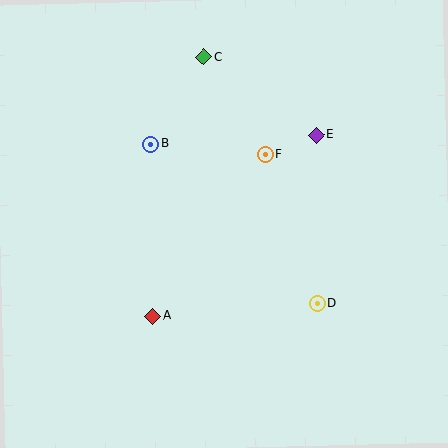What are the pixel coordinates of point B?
Point B is at (151, 144).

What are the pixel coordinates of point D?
Point D is at (317, 303).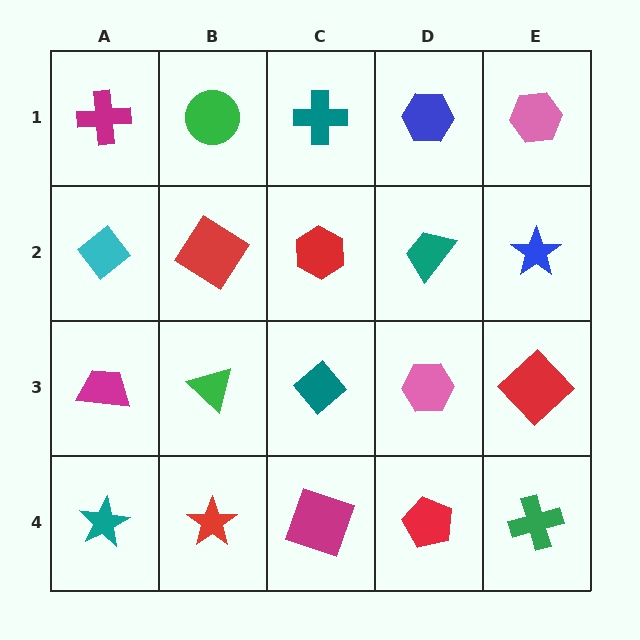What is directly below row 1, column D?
A teal trapezoid.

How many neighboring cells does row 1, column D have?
3.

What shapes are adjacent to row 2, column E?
A pink hexagon (row 1, column E), a red diamond (row 3, column E), a teal trapezoid (row 2, column D).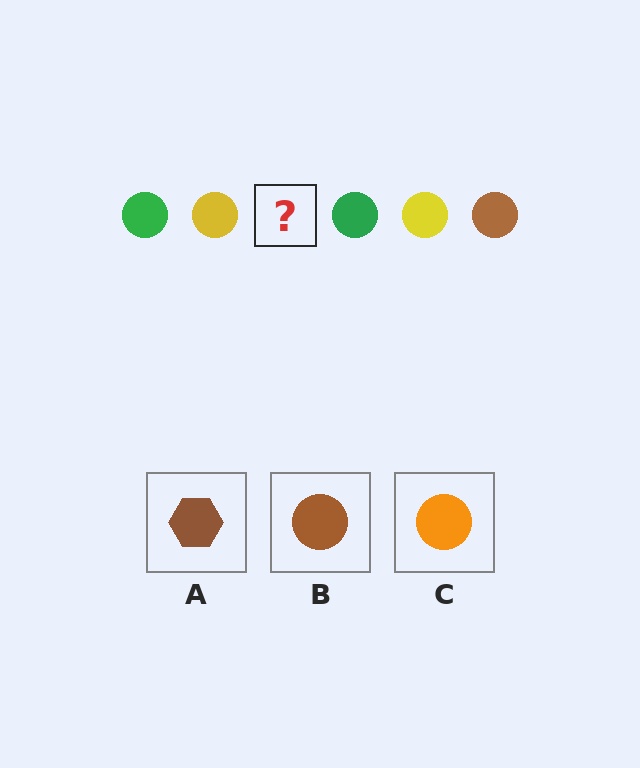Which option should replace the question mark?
Option B.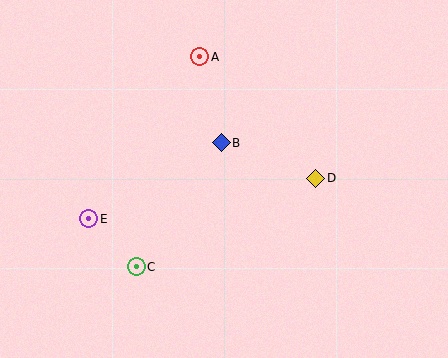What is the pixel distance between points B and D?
The distance between B and D is 101 pixels.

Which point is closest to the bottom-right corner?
Point D is closest to the bottom-right corner.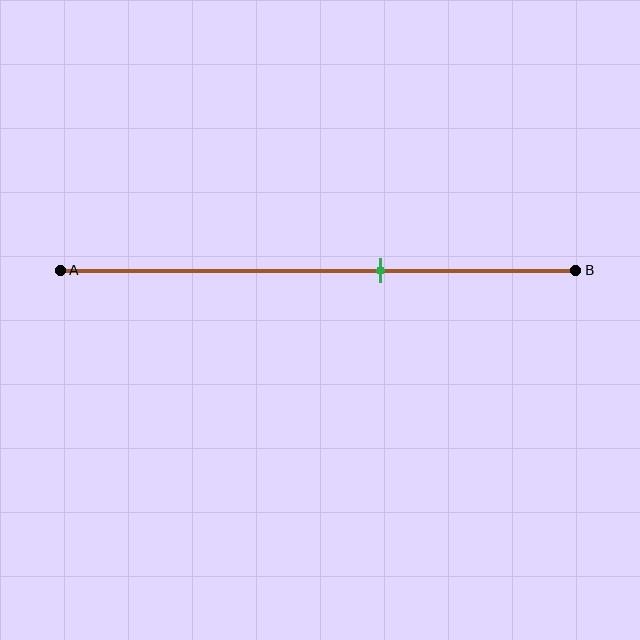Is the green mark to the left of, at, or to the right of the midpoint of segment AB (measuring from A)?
The green mark is to the right of the midpoint of segment AB.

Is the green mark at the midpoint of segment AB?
No, the mark is at about 60% from A, not at the 50% midpoint.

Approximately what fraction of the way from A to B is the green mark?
The green mark is approximately 60% of the way from A to B.